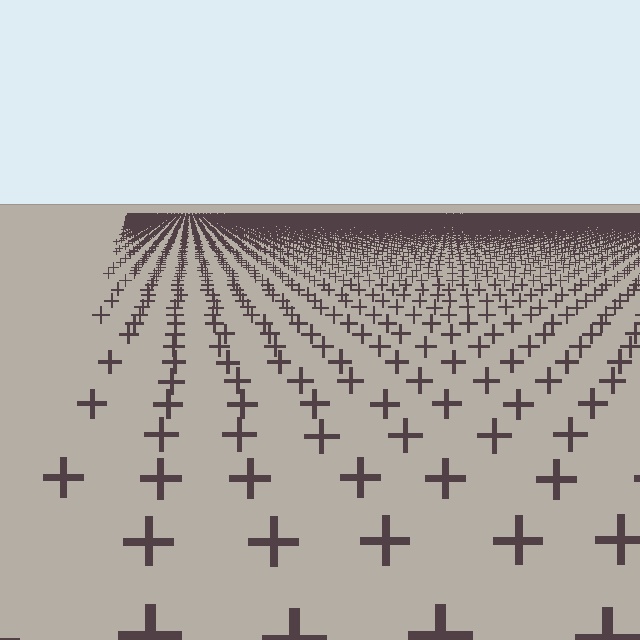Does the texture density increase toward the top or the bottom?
Density increases toward the top.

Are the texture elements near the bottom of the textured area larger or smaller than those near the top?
Larger. Near the bottom, elements are closer to the viewer and appear at a bigger on-screen size.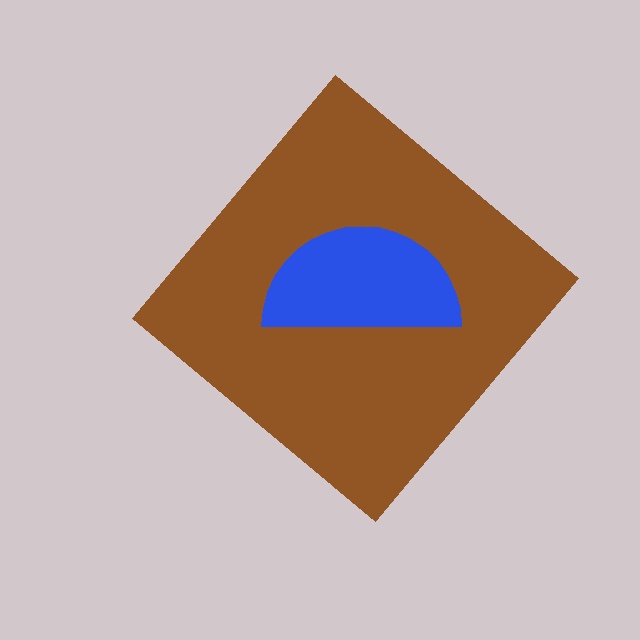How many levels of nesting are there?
2.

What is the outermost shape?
The brown diamond.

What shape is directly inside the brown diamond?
The blue semicircle.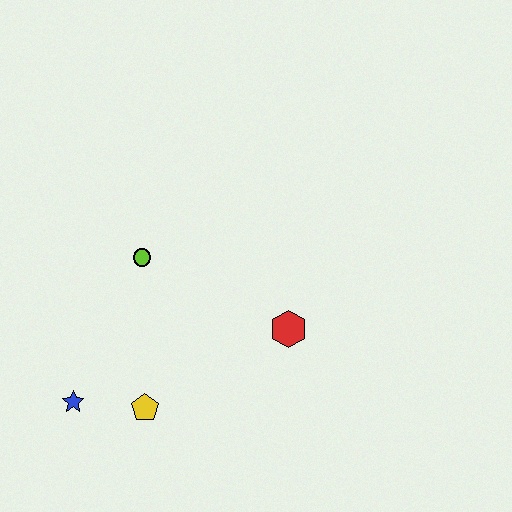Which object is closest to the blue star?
The yellow pentagon is closest to the blue star.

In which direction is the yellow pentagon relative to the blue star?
The yellow pentagon is to the right of the blue star.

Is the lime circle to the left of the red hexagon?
Yes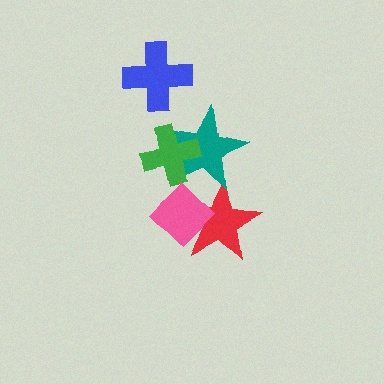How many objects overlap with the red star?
2 objects overlap with the red star.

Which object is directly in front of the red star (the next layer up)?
The teal star is directly in front of the red star.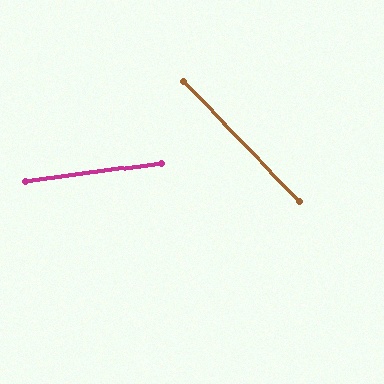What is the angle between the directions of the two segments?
Approximately 53 degrees.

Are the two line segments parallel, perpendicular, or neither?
Neither parallel nor perpendicular — they differ by about 53°.